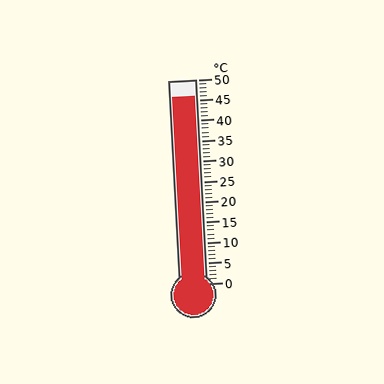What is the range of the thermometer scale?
The thermometer scale ranges from 0°C to 50°C.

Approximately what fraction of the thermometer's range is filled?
The thermometer is filled to approximately 90% of its range.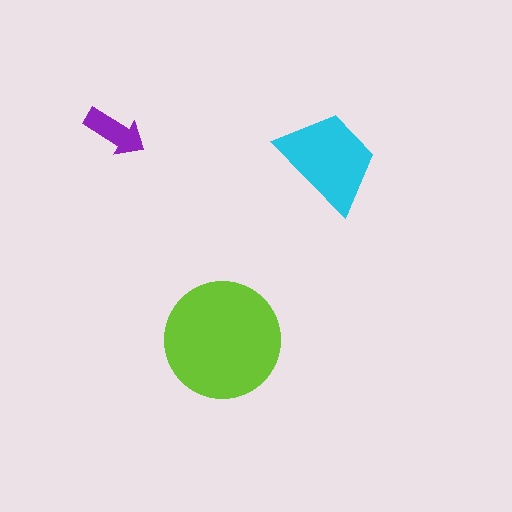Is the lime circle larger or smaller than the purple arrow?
Larger.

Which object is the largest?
The lime circle.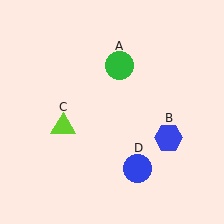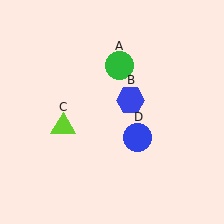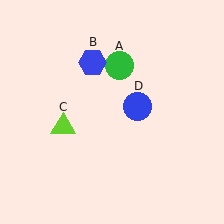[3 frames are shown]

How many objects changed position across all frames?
2 objects changed position: blue hexagon (object B), blue circle (object D).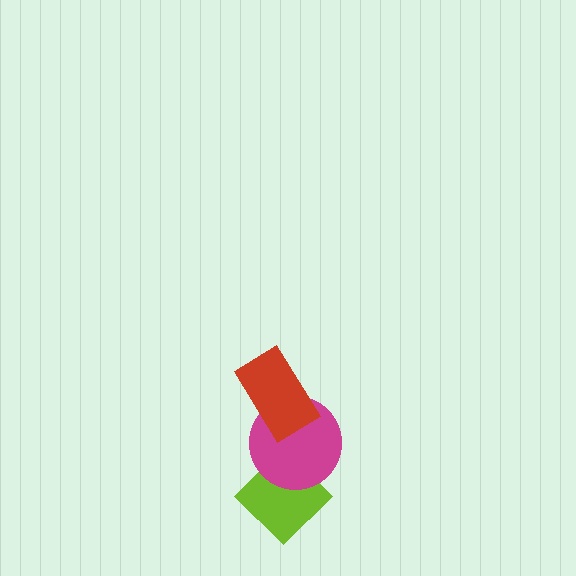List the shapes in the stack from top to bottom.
From top to bottom: the red rectangle, the magenta circle, the lime diamond.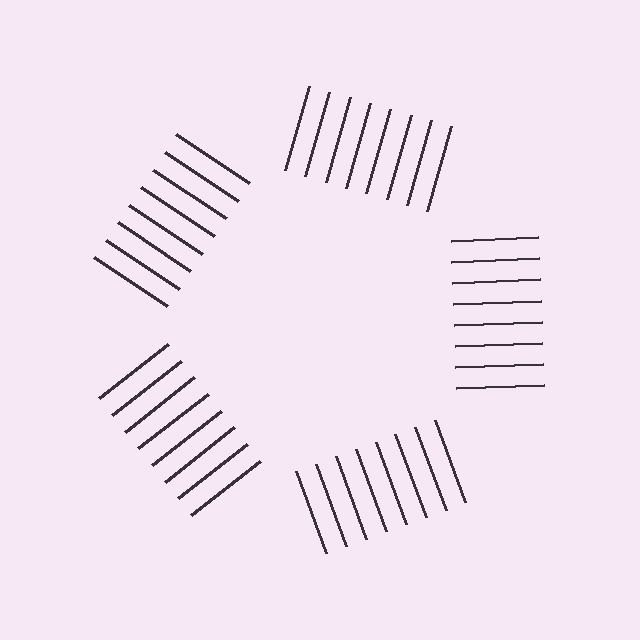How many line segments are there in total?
40 — 8 along each of the 5 edges.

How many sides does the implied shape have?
5 sides — the line-ends trace a pentagon.